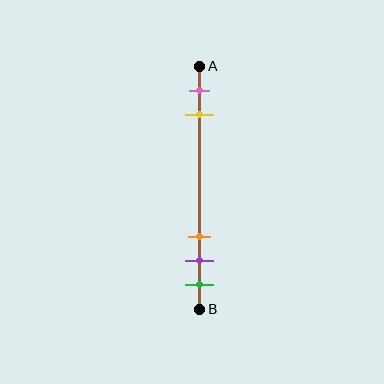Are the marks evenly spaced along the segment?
No, the marks are not evenly spaced.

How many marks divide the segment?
There are 5 marks dividing the segment.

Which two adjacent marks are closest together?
The purple and green marks are the closest adjacent pair.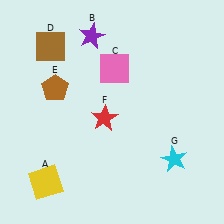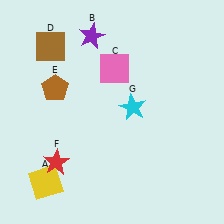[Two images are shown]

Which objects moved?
The objects that moved are: the red star (F), the cyan star (G).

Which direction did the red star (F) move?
The red star (F) moved left.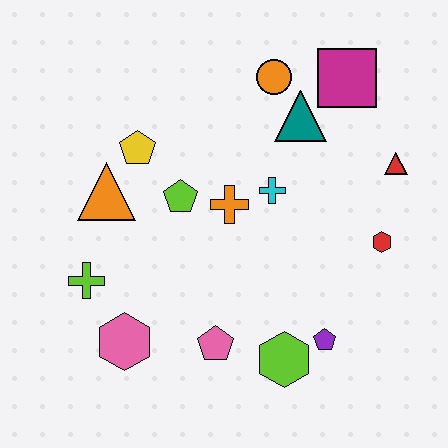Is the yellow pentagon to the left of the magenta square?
Yes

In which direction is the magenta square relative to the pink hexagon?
The magenta square is above the pink hexagon.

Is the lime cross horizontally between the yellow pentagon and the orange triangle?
No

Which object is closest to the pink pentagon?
The lime hexagon is closest to the pink pentagon.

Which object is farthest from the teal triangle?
The pink hexagon is farthest from the teal triangle.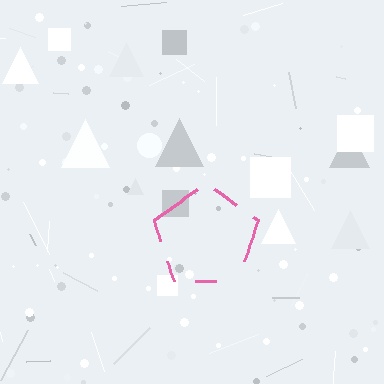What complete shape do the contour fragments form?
The contour fragments form a pentagon.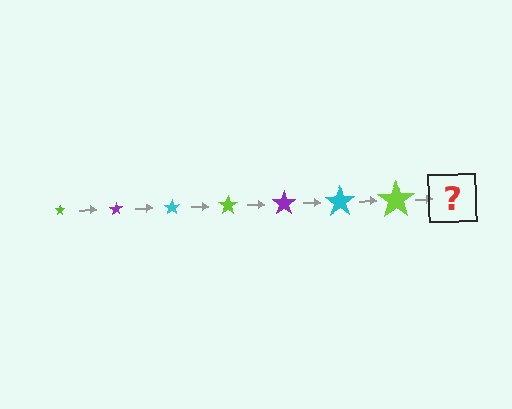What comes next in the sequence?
The next element should be a purple star, larger than the previous one.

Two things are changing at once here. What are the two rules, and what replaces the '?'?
The two rules are that the star grows larger each step and the color cycles through lime, purple, and cyan. The '?' should be a purple star, larger than the previous one.